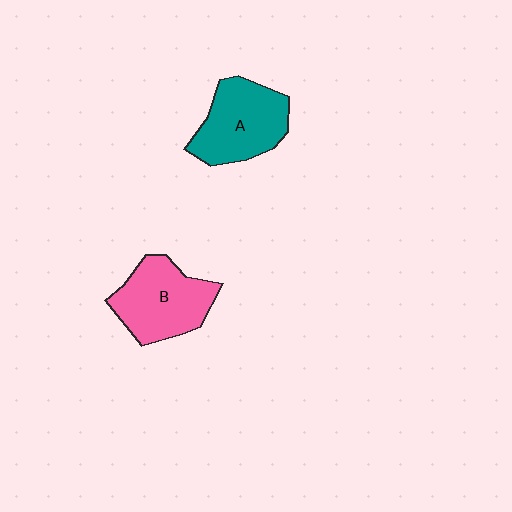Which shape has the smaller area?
Shape A (teal).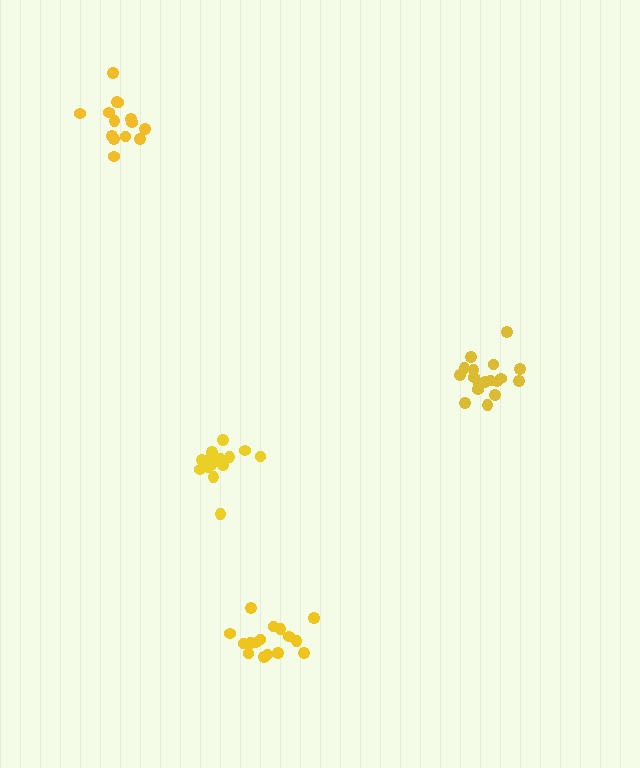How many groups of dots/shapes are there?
There are 4 groups.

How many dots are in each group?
Group 1: 14 dots, Group 2: 18 dots, Group 3: 14 dots, Group 4: 16 dots (62 total).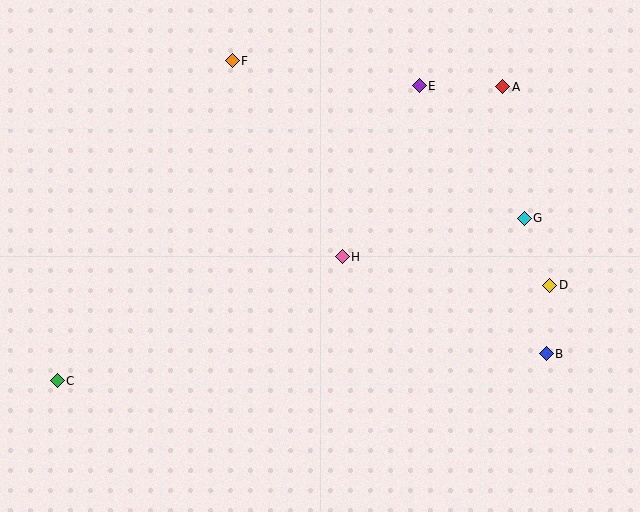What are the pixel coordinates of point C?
Point C is at (57, 381).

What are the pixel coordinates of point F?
Point F is at (232, 61).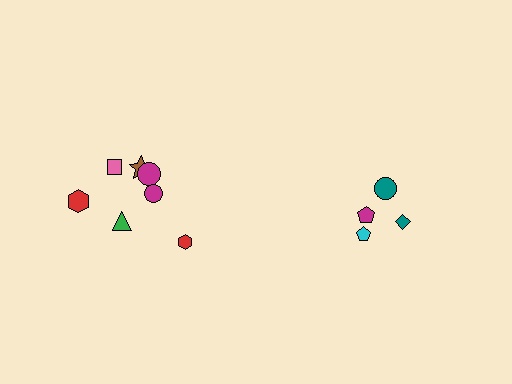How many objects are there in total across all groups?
There are 11 objects.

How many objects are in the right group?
There are 4 objects.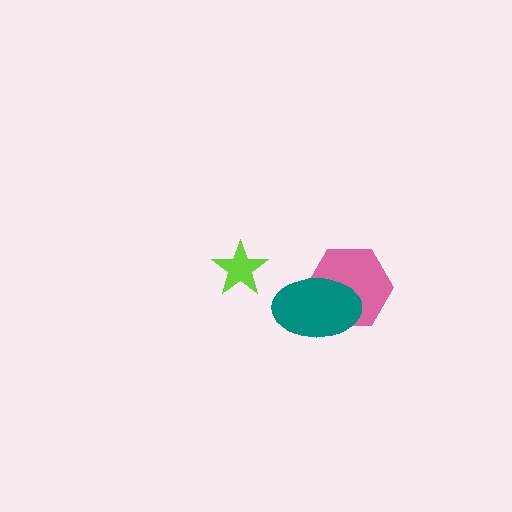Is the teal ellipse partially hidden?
No, no other shape covers it.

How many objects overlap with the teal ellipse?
1 object overlaps with the teal ellipse.